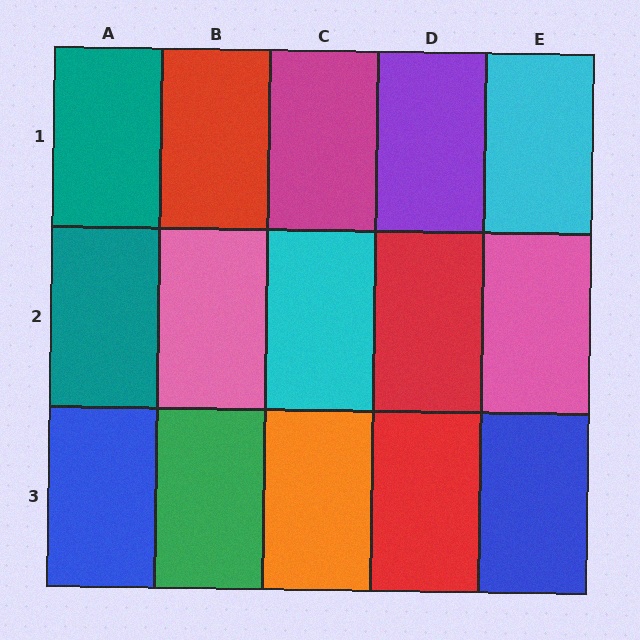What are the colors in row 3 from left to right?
Blue, green, orange, red, blue.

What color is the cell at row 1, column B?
Red.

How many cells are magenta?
1 cell is magenta.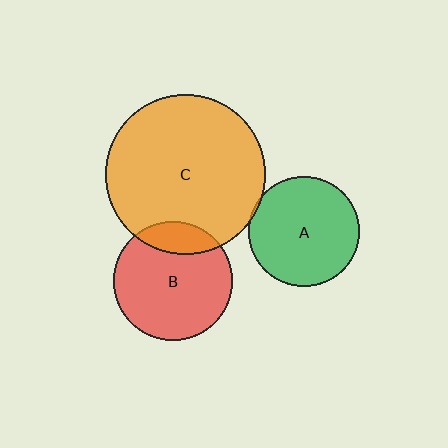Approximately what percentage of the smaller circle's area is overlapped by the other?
Approximately 5%.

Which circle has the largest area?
Circle C (orange).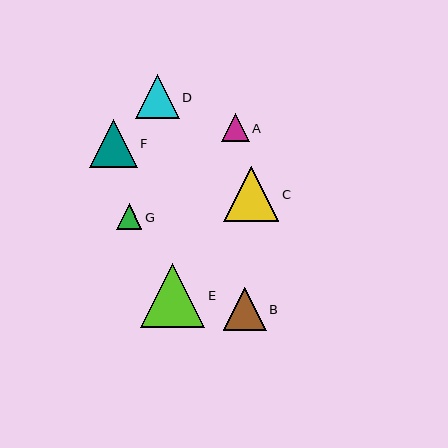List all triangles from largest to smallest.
From largest to smallest: E, C, F, D, B, A, G.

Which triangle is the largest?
Triangle E is the largest with a size of approximately 65 pixels.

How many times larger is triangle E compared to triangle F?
Triangle E is approximately 1.3 times the size of triangle F.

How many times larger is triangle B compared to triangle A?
Triangle B is approximately 1.6 times the size of triangle A.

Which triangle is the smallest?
Triangle G is the smallest with a size of approximately 25 pixels.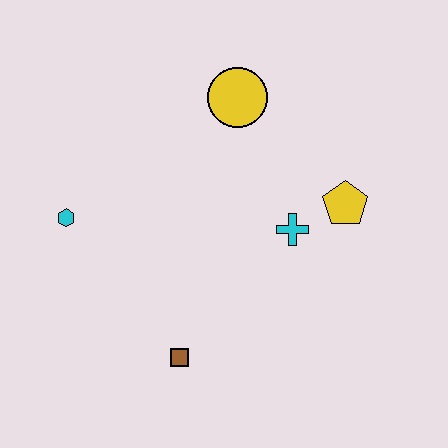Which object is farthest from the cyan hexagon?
The yellow pentagon is farthest from the cyan hexagon.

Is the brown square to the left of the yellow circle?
Yes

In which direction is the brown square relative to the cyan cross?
The brown square is below the cyan cross.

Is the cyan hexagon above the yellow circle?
No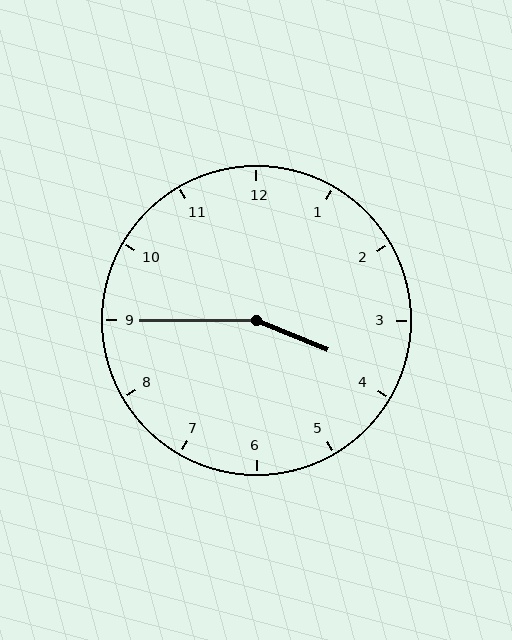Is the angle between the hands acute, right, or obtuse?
It is obtuse.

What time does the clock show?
3:45.